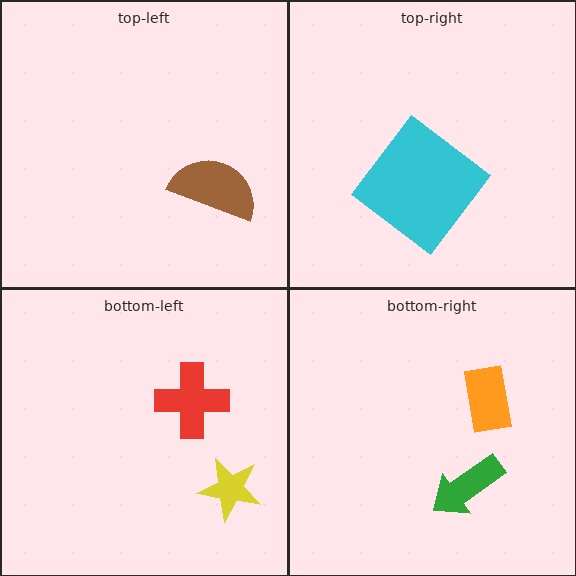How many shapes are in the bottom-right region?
2.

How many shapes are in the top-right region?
1.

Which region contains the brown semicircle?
The top-left region.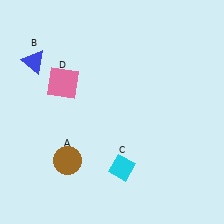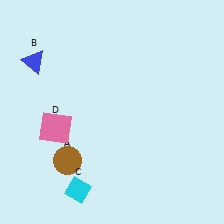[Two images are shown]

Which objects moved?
The objects that moved are: the cyan diamond (C), the pink square (D).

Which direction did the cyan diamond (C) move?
The cyan diamond (C) moved left.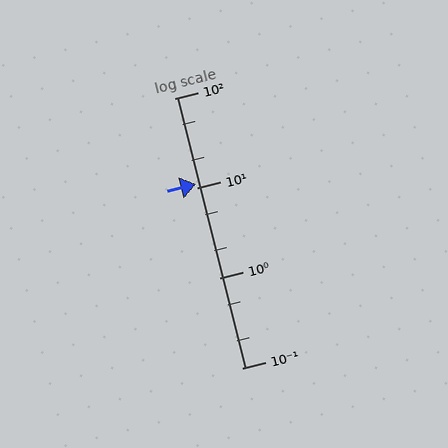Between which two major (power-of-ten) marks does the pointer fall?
The pointer is between 10 and 100.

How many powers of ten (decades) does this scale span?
The scale spans 3 decades, from 0.1 to 100.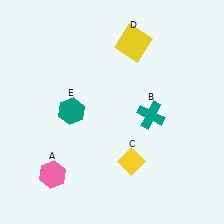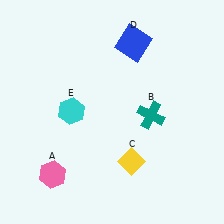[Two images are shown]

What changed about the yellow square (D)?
In Image 1, D is yellow. In Image 2, it changed to blue.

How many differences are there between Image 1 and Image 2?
There are 2 differences between the two images.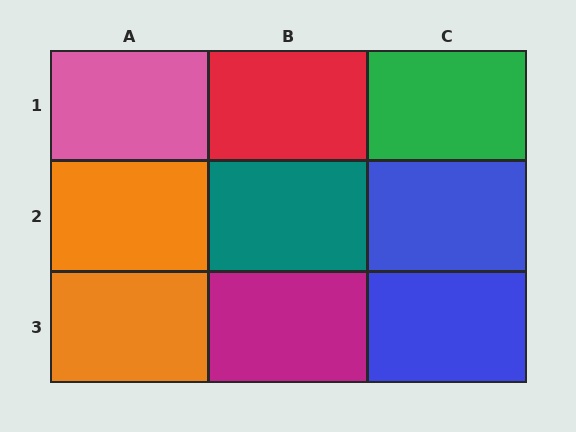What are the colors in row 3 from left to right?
Orange, magenta, blue.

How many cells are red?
1 cell is red.